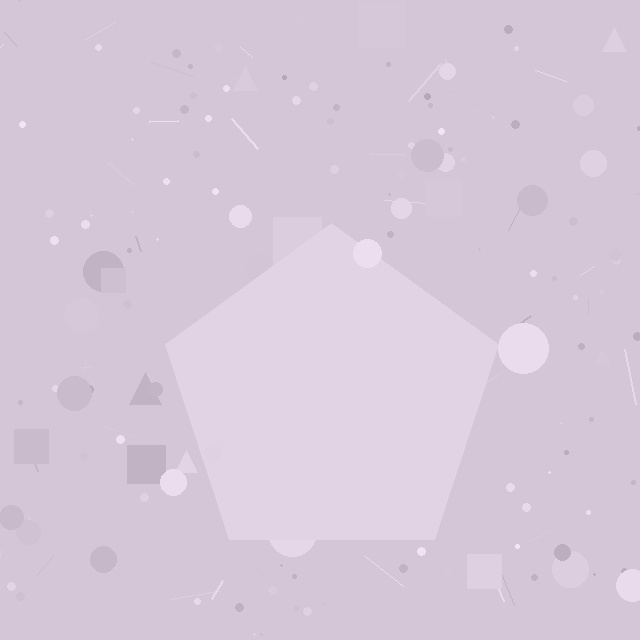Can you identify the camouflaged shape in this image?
The camouflaged shape is a pentagon.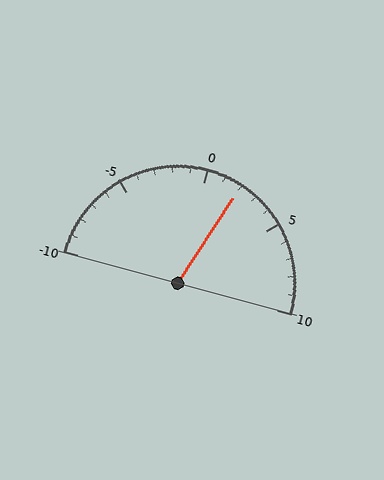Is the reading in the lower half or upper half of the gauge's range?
The reading is in the upper half of the range (-10 to 10).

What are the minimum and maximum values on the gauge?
The gauge ranges from -10 to 10.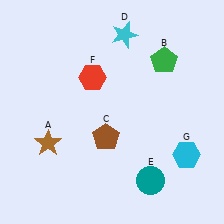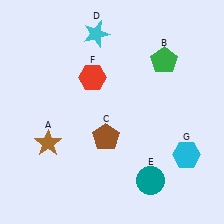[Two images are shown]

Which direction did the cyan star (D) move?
The cyan star (D) moved left.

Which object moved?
The cyan star (D) moved left.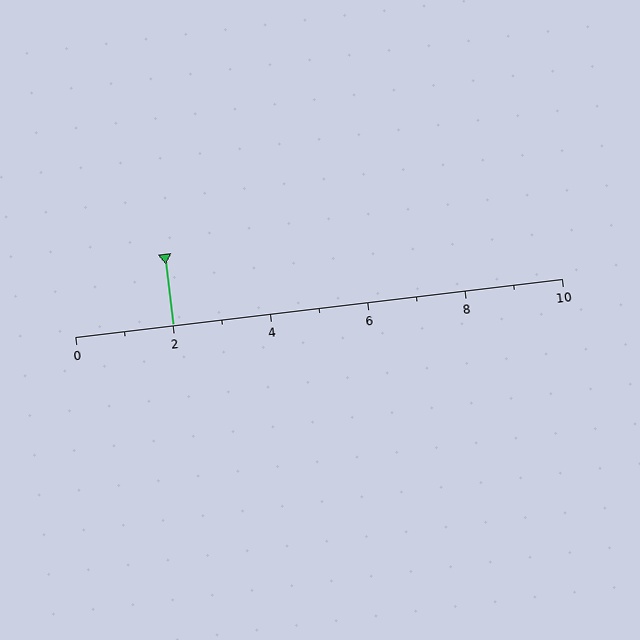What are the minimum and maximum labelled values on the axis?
The axis runs from 0 to 10.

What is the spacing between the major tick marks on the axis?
The major ticks are spaced 2 apart.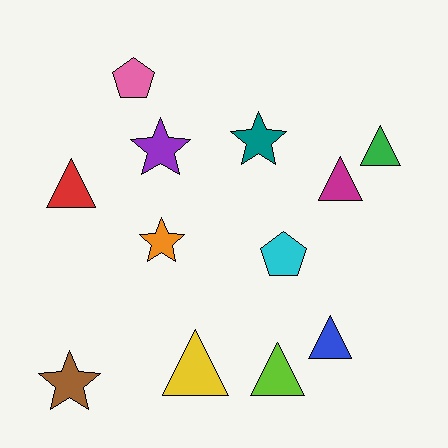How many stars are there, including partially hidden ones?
There are 4 stars.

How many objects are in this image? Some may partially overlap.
There are 12 objects.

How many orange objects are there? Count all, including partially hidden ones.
There is 1 orange object.